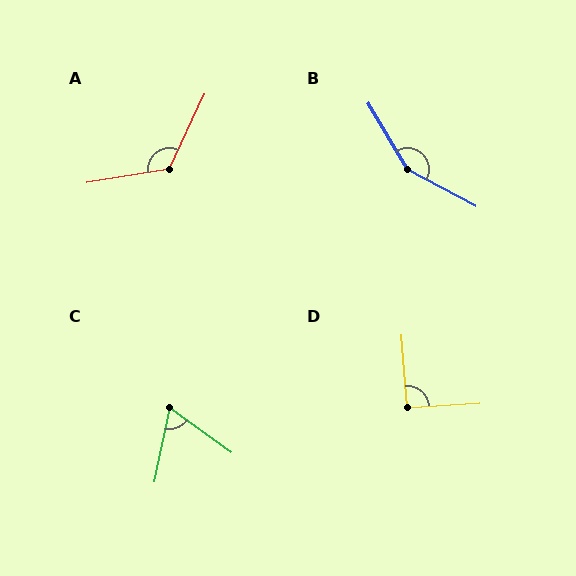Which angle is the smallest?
C, at approximately 66 degrees.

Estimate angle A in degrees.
Approximately 124 degrees.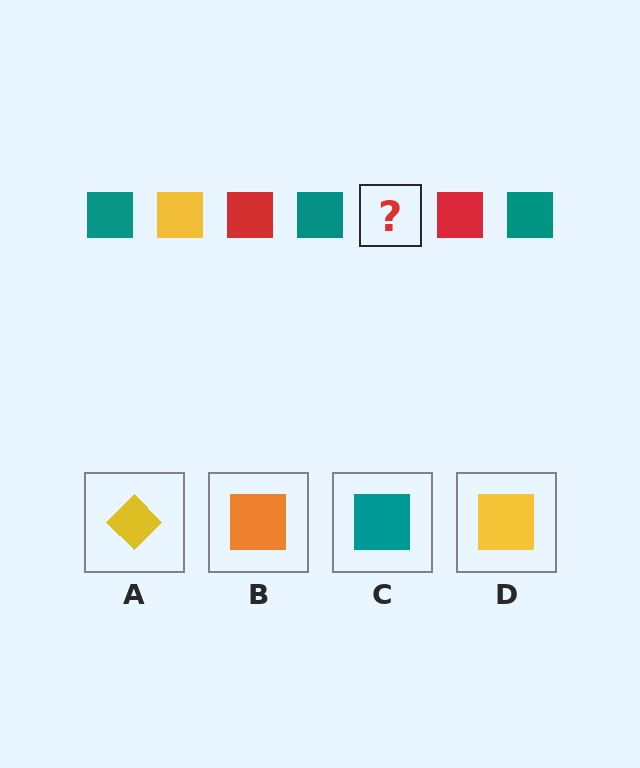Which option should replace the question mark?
Option D.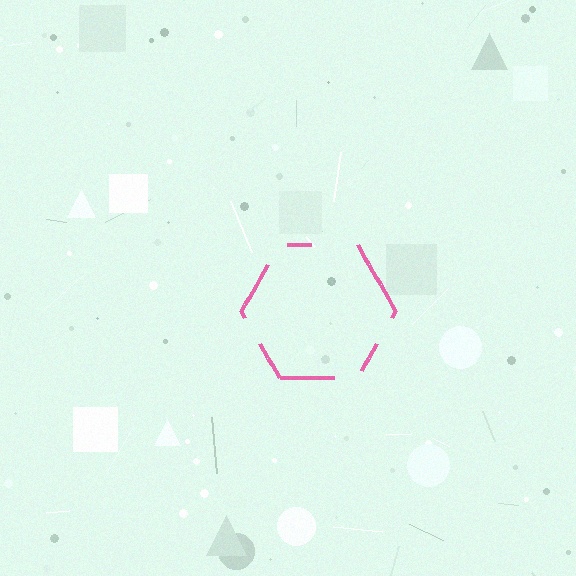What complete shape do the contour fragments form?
The contour fragments form a hexagon.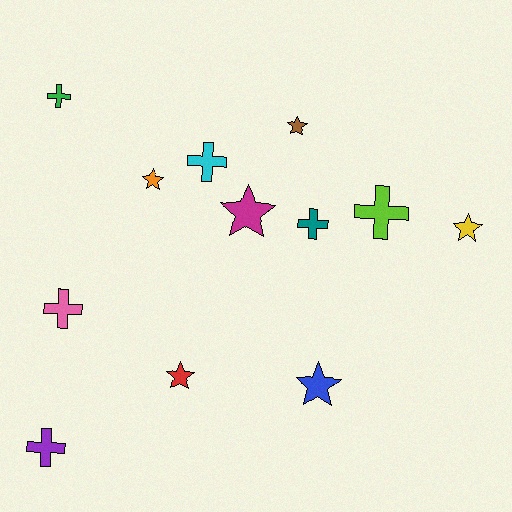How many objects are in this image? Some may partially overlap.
There are 12 objects.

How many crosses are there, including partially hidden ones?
There are 6 crosses.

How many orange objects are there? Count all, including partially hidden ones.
There is 1 orange object.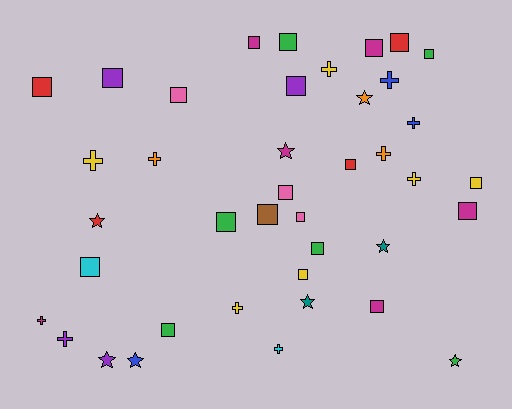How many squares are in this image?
There are 21 squares.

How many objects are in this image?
There are 40 objects.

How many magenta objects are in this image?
There are 6 magenta objects.